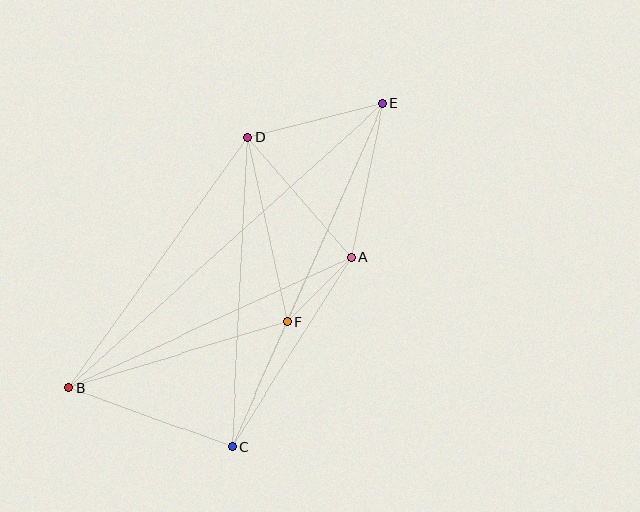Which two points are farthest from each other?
Points B and E are farthest from each other.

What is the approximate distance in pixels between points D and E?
The distance between D and E is approximately 140 pixels.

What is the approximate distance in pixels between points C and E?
The distance between C and E is approximately 375 pixels.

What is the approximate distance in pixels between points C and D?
The distance between C and D is approximately 310 pixels.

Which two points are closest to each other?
Points A and F are closest to each other.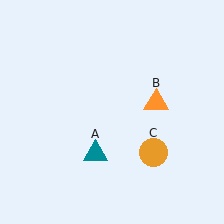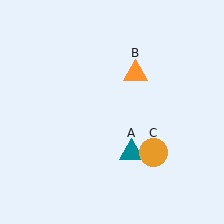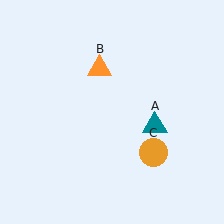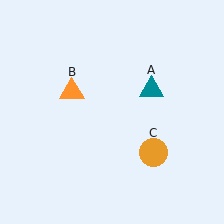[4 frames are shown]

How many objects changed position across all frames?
2 objects changed position: teal triangle (object A), orange triangle (object B).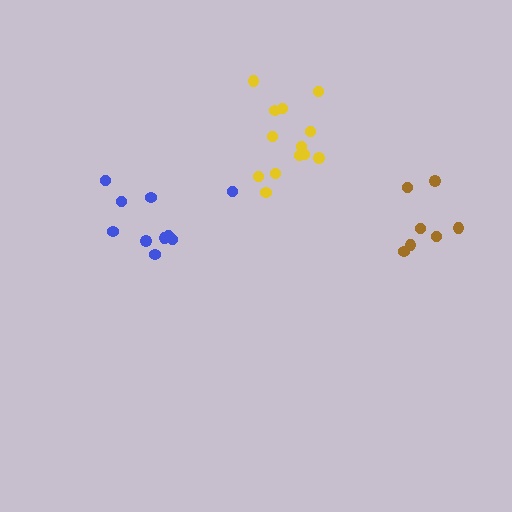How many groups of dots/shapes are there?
There are 3 groups.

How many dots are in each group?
Group 1: 13 dots, Group 2: 10 dots, Group 3: 7 dots (30 total).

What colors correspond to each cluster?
The clusters are colored: yellow, blue, brown.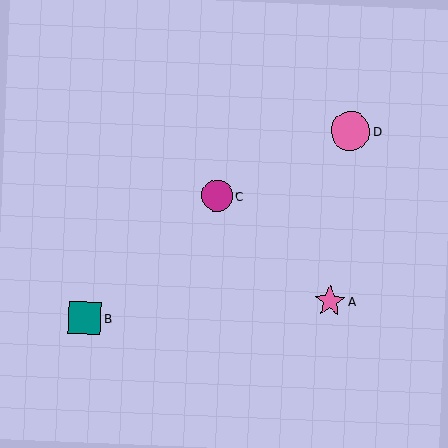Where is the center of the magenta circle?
The center of the magenta circle is at (217, 196).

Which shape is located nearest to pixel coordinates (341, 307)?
The pink star (labeled A) at (330, 301) is nearest to that location.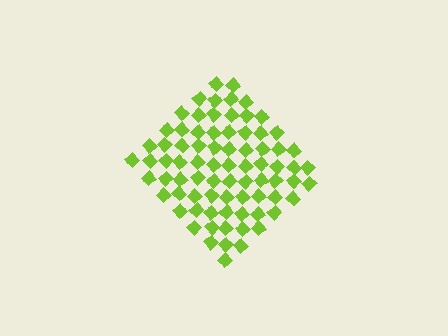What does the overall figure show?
The overall figure shows a diamond.